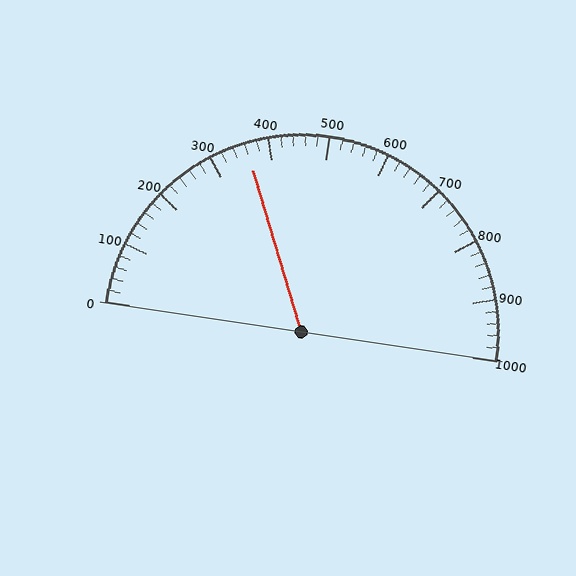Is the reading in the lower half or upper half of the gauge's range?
The reading is in the lower half of the range (0 to 1000).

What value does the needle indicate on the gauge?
The needle indicates approximately 360.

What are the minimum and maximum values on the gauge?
The gauge ranges from 0 to 1000.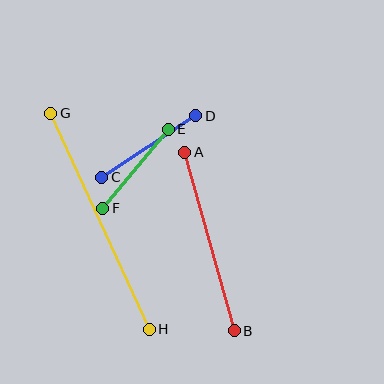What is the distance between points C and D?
The distance is approximately 113 pixels.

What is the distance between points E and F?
The distance is approximately 103 pixels.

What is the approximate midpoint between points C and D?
The midpoint is at approximately (149, 147) pixels.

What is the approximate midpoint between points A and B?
The midpoint is at approximately (210, 242) pixels.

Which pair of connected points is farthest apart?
Points G and H are farthest apart.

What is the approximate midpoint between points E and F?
The midpoint is at approximately (135, 169) pixels.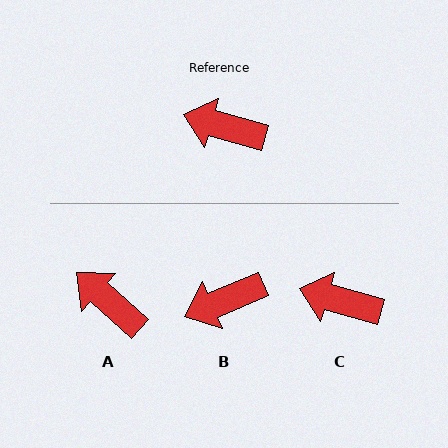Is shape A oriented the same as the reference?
No, it is off by about 26 degrees.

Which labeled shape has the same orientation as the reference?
C.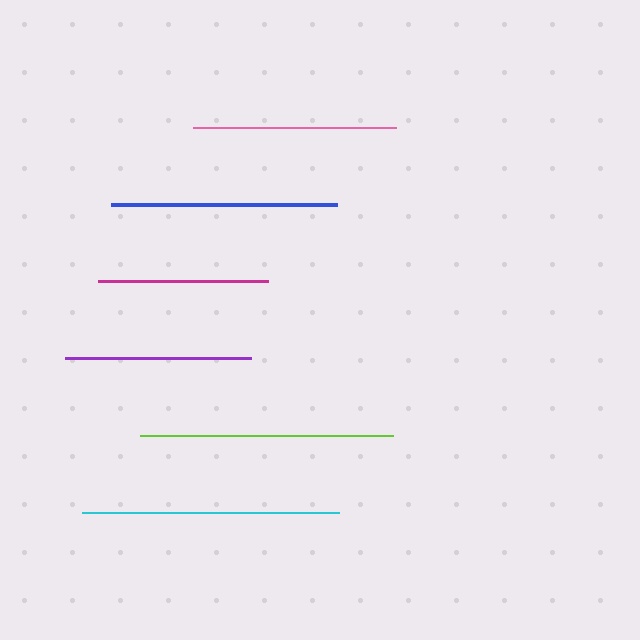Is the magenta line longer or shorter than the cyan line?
The cyan line is longer than the magenta line.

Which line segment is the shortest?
The magenta line is the shortest at approximately 170 pixels.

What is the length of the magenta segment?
The magenta segment is approximately 170 pixels long.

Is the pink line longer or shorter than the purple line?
The pink line is longer than the purple line.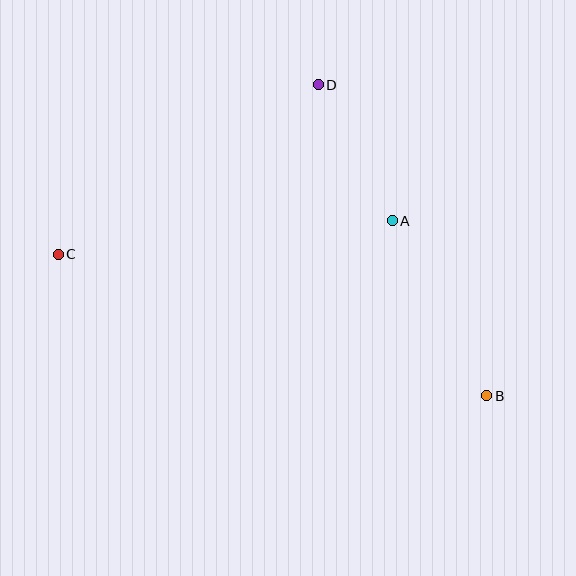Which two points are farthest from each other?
Points B and C are farthest from each other.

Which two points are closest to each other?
Points A and D are closest to each other.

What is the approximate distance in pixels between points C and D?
The distance between C and D is approximately 310 pixels.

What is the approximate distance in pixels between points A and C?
The distance between A and C is approximately 336 pixels.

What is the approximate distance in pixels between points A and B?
The distance between A and B is approximately 199 pixels.